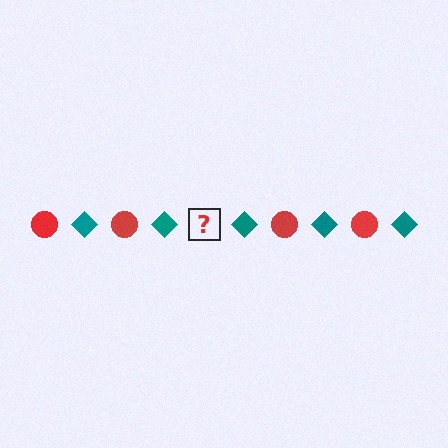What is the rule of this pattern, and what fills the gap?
The rule is that the pattern alternates between red circle and teal diamond. The gap should be filled with a red circle.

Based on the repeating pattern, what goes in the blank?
The blank should be a red circle.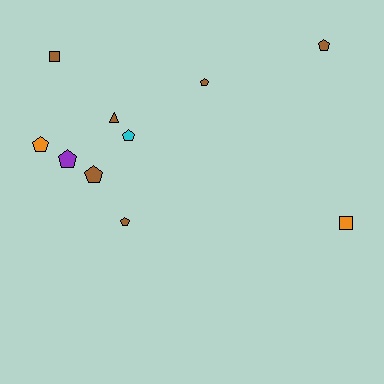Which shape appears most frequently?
Pentagon, with 7 objects.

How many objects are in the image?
There are 10 objects.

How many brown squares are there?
There is 1 brown square.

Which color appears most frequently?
Brown, with 6 objects.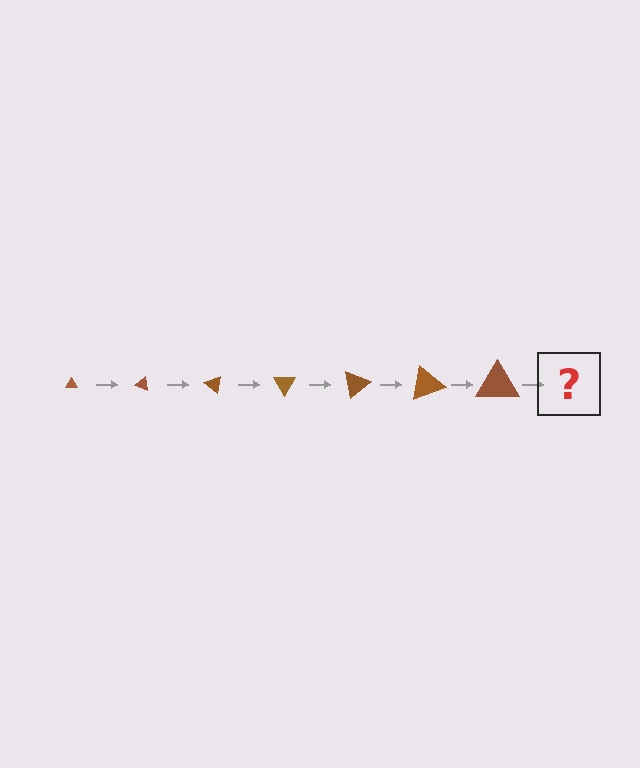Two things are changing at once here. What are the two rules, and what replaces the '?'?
The two rules are that the triangle grows larger each step and it rotates 20 degrees each step. The '?' should be a triangle, larger than the previous one and rotated 140 degrees from the start.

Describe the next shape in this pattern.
It should be a triangle, larger than the previous one and rotated 140 degrees from the start.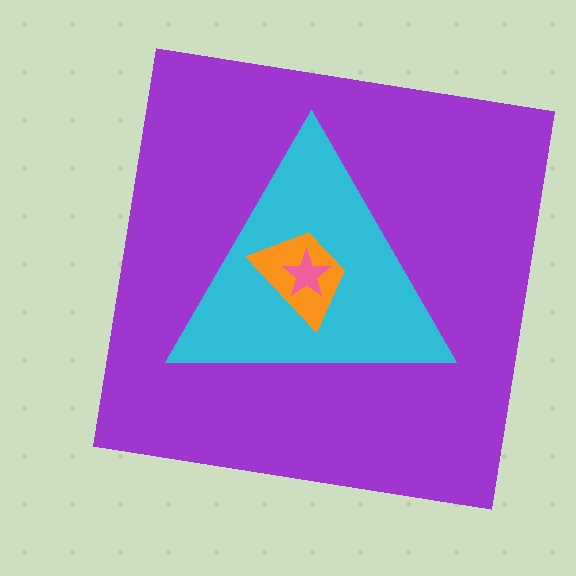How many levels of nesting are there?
4.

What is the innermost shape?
The pink star.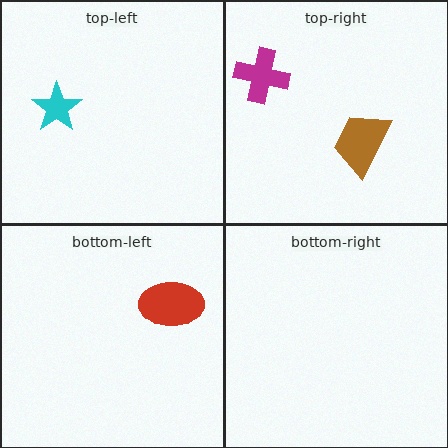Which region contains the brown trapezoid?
The top-right region.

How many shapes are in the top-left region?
1.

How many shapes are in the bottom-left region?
1.